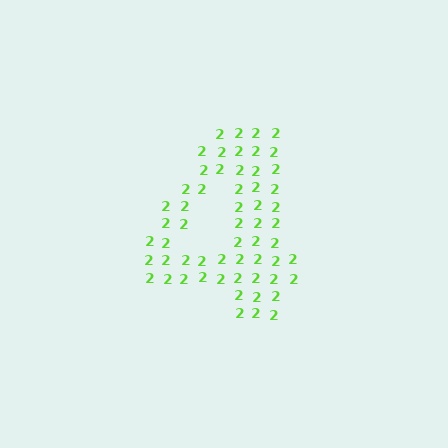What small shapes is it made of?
It is made of small digit 2's.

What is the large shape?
The large shape is the digit 4.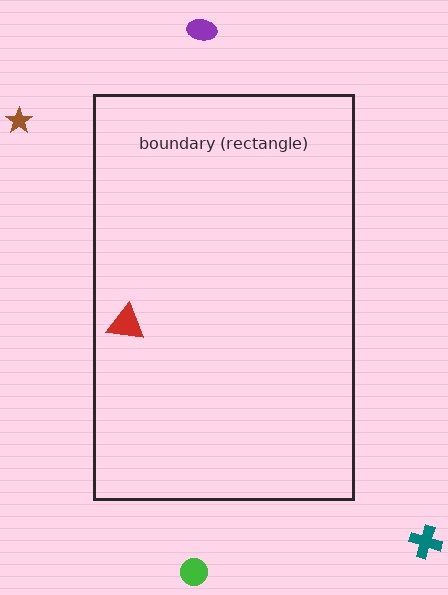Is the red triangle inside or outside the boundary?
Inside.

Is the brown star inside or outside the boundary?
Outside.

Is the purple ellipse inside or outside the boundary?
Outside.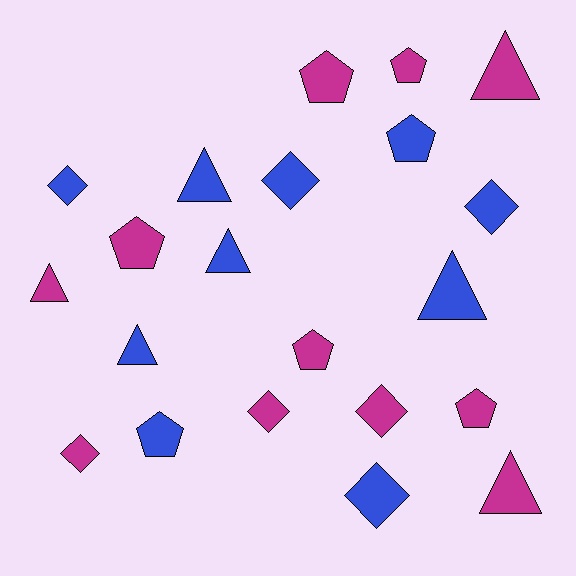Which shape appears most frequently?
Diamond, with 7 objects.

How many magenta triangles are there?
There are 3 magenta triangles.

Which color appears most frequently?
Magenta, with 11 objects.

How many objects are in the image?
There are 21 objects.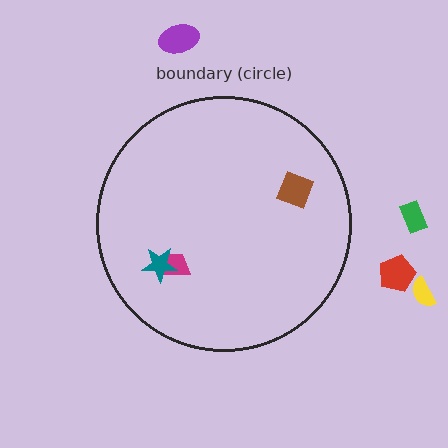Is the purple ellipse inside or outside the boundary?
Outside.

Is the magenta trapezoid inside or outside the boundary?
Inside.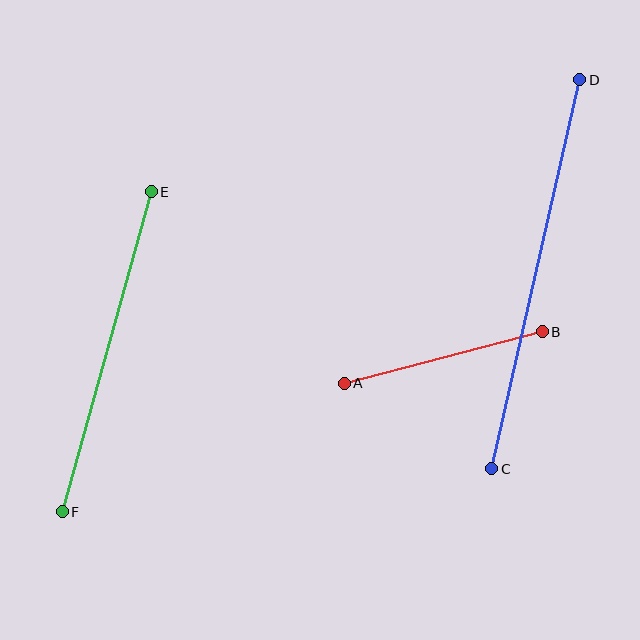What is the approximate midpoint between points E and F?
The midpoint is at approximately (107, 352) pixels.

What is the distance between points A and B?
The distance is approximately 204 pixels.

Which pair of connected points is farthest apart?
Points C and D are farthest apart.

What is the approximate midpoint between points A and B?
The midpoint is at approximately (443, 358) pixels.